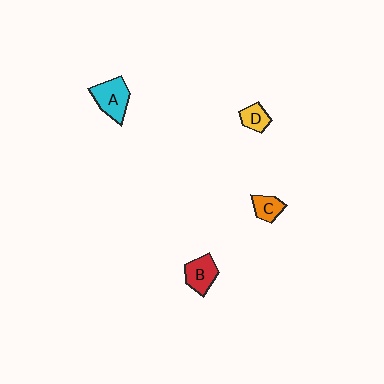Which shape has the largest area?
Shape A (cyan).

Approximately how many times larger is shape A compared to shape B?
Approximately 1.2 times.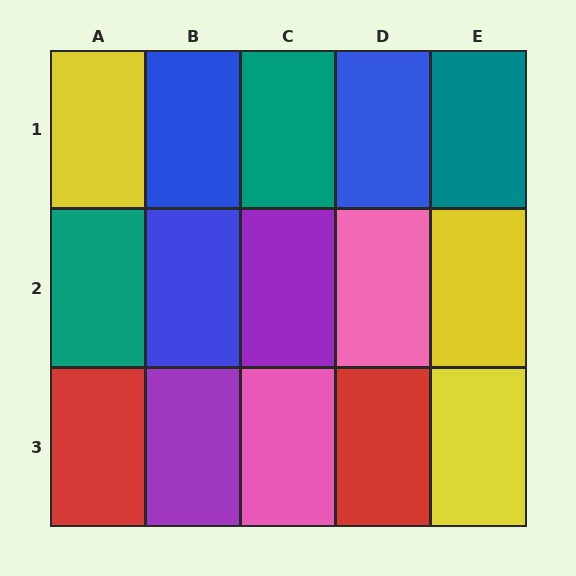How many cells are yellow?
3 cells are yellow.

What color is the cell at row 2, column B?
Blue.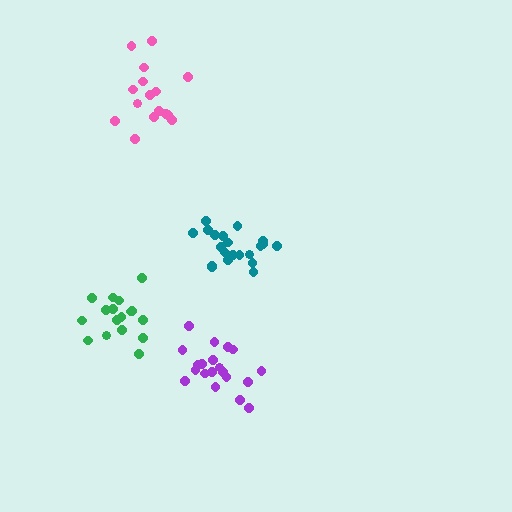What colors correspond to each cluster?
The clusters are colored: pink, teal, green, purple.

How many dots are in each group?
Group 1: 16 dots, Group 2: 21 dots, Group 3: 17 dots, Group 4: 20 dots (74 total).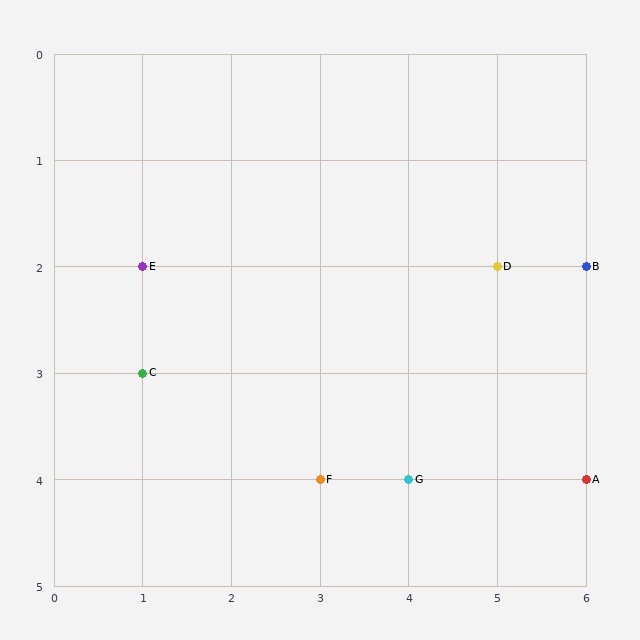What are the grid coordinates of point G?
Point G is at grid coordinates (4, 4).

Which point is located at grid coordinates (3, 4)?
Point F is at (3, 4).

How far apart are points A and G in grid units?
Points A and G are 2 columns apart.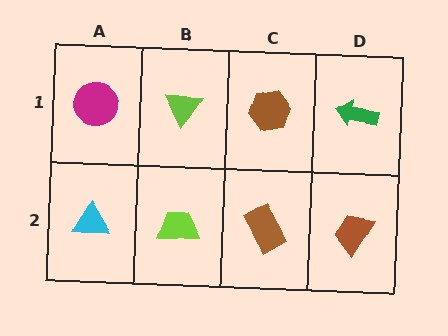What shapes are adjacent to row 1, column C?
A brown rectangle (row 2, column C), a lime triangle (row 1, column B), a green arrow (row 1, column D).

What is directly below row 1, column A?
A cyan triangle.